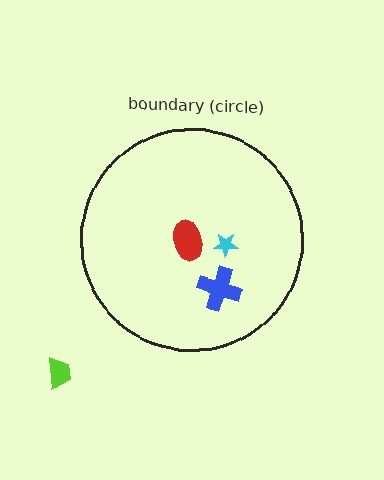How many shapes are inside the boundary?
3 inside, 1 outside.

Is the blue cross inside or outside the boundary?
Inside.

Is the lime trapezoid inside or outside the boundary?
Outside.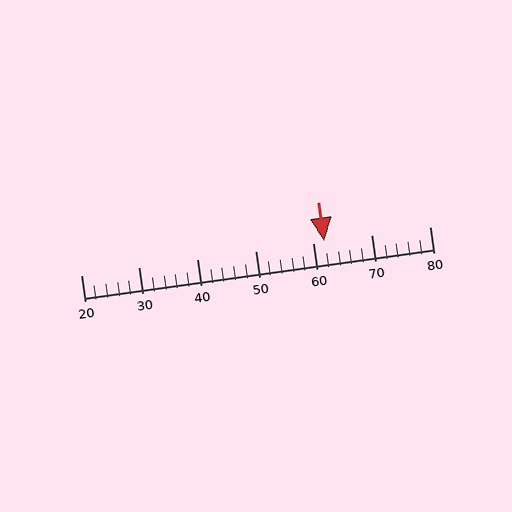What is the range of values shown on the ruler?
The ruler shows values from 20 to 80.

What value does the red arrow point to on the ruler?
The red arrow points to approximately 62.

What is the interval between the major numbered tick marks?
The major tick marks are spaced 10 units apart.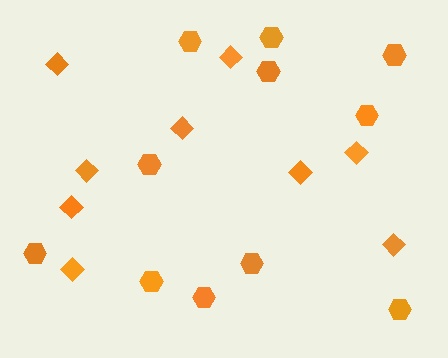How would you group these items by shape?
There are 2 groups: one group of diamonds (9) and one group of hexagons (11).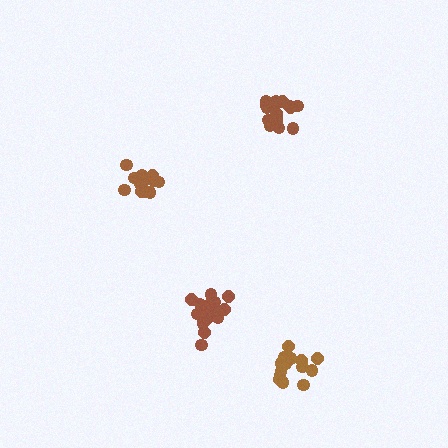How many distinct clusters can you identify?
There are 4 distinct clusters.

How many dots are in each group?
Group 1: 17 dots, Group 2: 14 dots, Group 3: 20 dots, Group 4: 20 dots (71 total).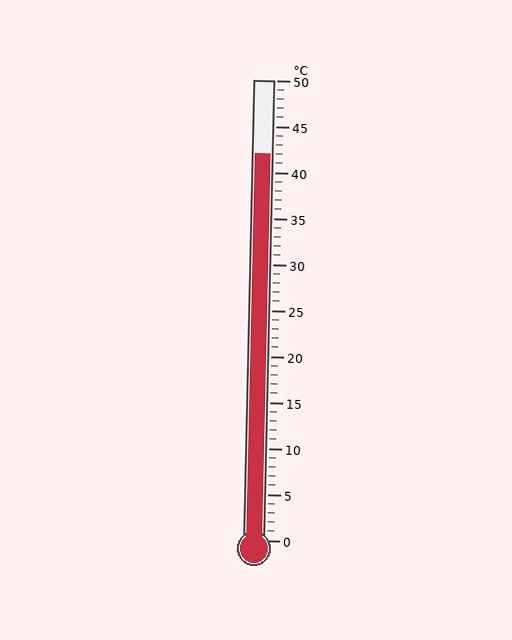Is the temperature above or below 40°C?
The temperature is above 40°C.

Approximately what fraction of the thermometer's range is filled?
The thermometer is filled to approximately 85% of its range.